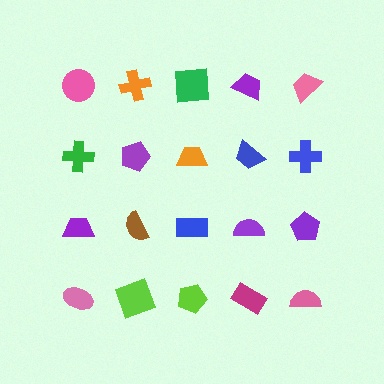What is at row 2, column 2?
A purple pentagon.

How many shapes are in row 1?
5 shapes.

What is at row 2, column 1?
A green cross.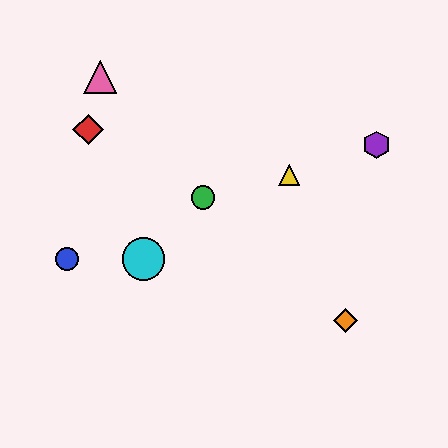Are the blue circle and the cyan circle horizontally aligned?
Yes, both are at y≈259.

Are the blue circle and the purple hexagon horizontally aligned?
No, the blue circle is at y≈259 and the purple hexagon is at y≈145.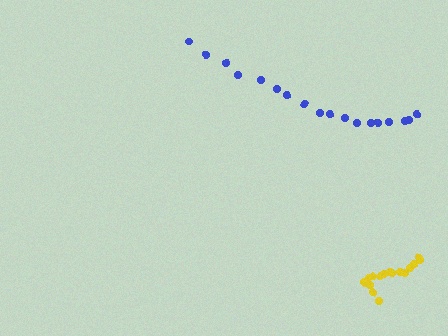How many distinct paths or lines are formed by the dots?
There are 2 distinct paths.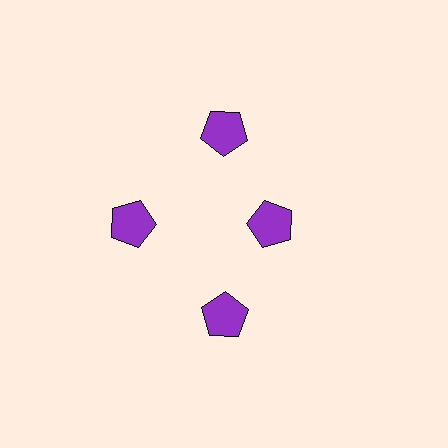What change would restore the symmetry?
The symmetry would be restored by moving it outward, back onto the ring so that all 4 pentagons sit at equal angles and equal distance from the center.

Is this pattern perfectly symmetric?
No. The 4 purple pentagons are arranged in a ring, but one element near the 3 o'clock position is pulled inward toward the center, breaking the 4-fold rotational symmetry.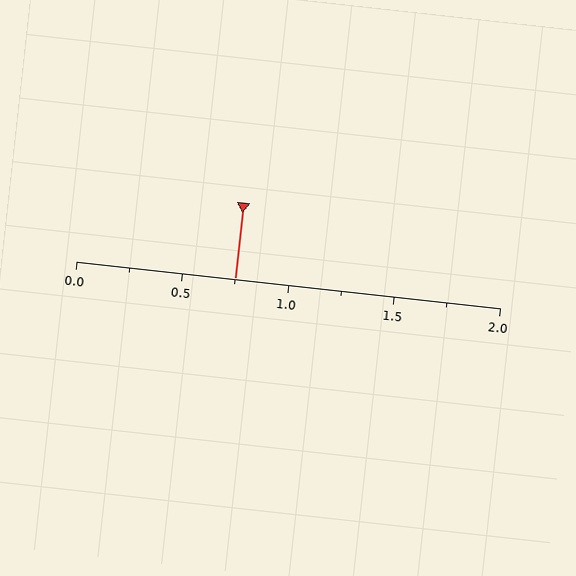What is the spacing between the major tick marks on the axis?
The major ticks are spaced 0.5 apart.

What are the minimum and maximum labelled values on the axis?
The axis runs from 0.0 to 2.0.